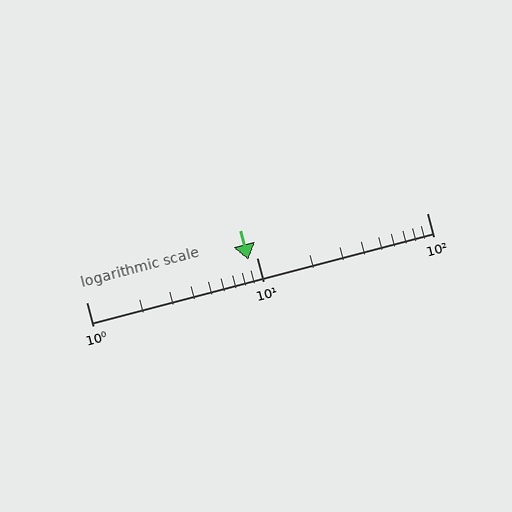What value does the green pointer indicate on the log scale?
The pointer indicates approximately 8.9.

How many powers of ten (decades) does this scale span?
The scale spans 2 decades, from 1 to 100.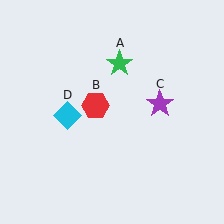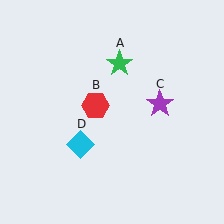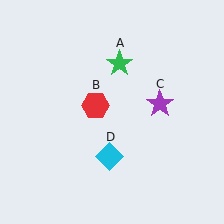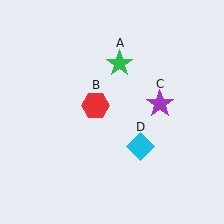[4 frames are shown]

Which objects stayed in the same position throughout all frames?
Green star (object A) and red hexagon (object B) and purple star (object C) remained stationary.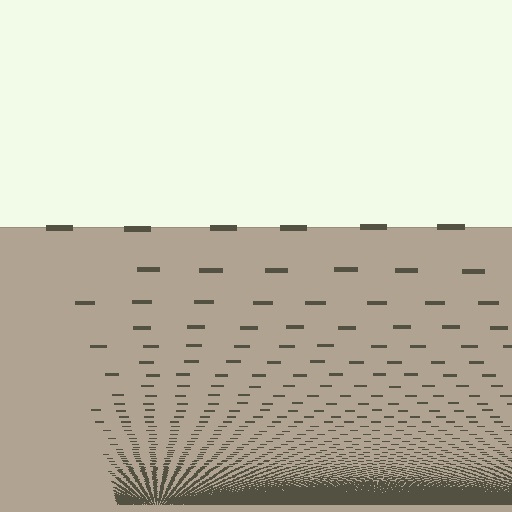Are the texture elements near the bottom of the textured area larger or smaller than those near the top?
Smaller. The gradient is inverted — elements near the bottom are smaller and denser.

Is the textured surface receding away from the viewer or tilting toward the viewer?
The surface appears to tilt toward the viewer. Texture elements get larger and sparser toward the top.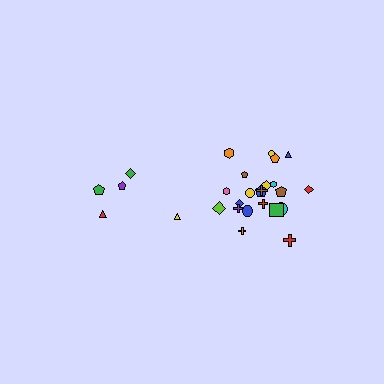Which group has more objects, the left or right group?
The right group.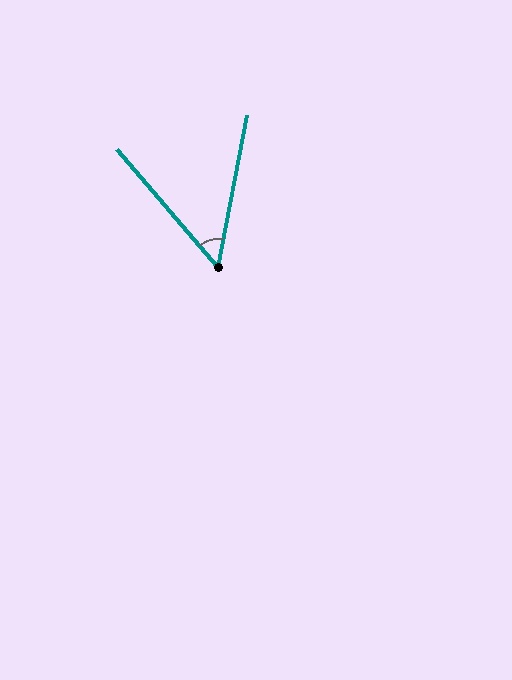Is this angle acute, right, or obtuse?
It is acute.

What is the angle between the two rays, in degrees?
Approximately 51 degrees.